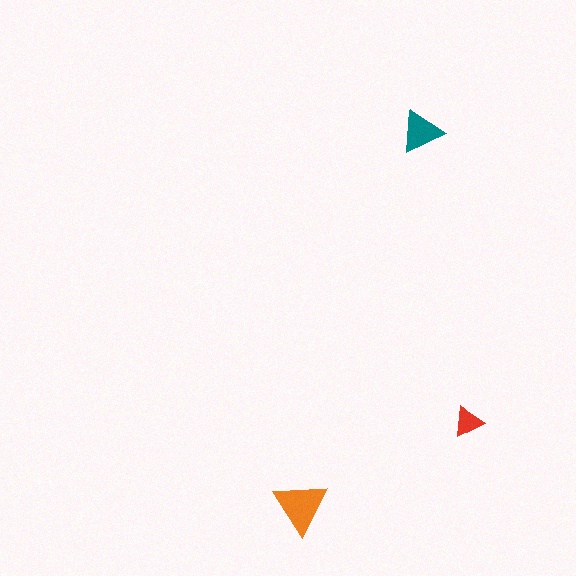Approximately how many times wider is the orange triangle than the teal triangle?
About 1.5 times wider.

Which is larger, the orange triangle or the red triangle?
The orange one.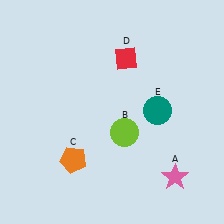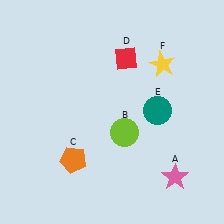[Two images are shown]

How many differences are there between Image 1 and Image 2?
There is 1 difference between the two images.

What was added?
A yellow star (F) was added in Image 2.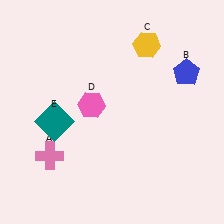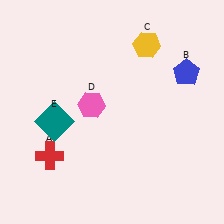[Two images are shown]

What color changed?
The cross (A) changed from pink in Image 1 to red in Image 2.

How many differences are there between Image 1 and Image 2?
There is 1 difference between the two images.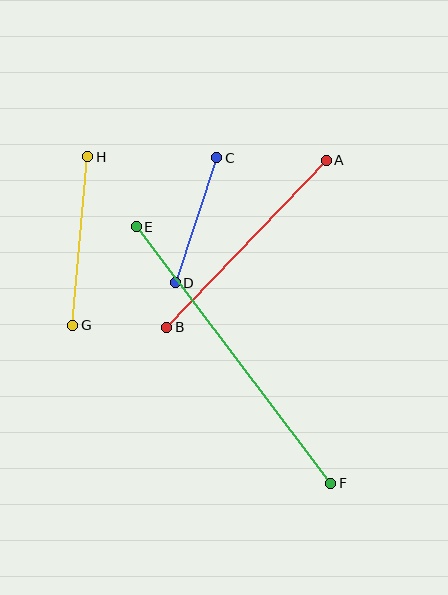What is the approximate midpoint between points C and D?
The midpoint is at approximately (196, 220) pixels.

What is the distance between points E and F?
The distance is approximately 322 pixels.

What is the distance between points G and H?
The distance is approximately 169 pixels.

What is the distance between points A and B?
The distance is approximately 231 pixels.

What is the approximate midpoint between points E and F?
The midpoint is at approximately (233, 355) pixels.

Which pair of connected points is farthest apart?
Points E and F are farthest apart.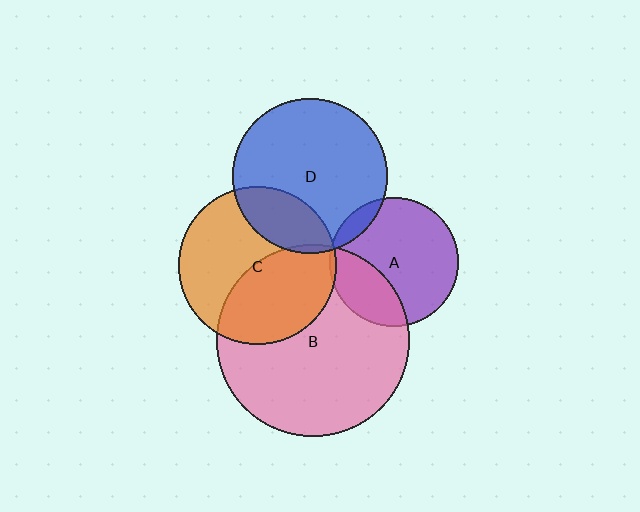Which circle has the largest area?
Circle B (pink).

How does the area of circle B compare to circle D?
Approximately 1.6 times.